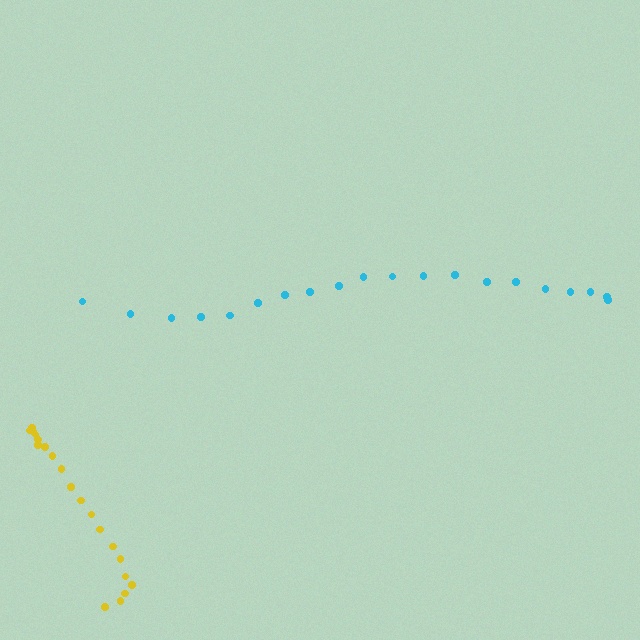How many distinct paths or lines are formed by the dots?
There are 2 distinct paths.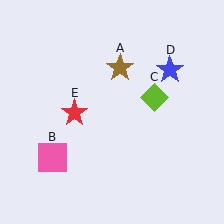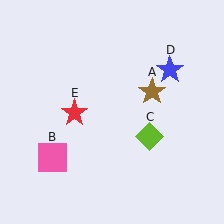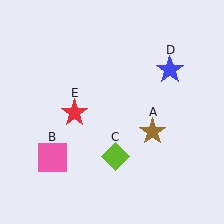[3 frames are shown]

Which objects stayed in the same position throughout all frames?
Pink square (object B) and blue star (object D) and red star (object E) remained stationary.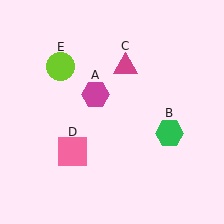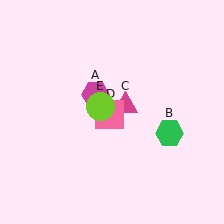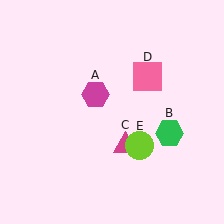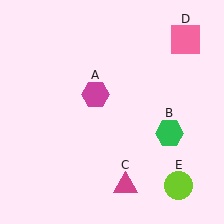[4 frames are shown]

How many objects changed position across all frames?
3 objects changed position: magenta triangle (object C), pink square (object D), lime circle (object E).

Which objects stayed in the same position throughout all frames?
Magenta hexagon (object A) and green hexagon (object B) remained stationary.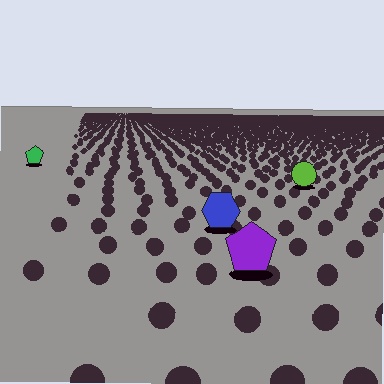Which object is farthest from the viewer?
The green pentagon is farthest from the viewer. It appears smaller and the ground texture around it is denser.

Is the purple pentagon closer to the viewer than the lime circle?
Yes. The purple pentagon is closer — you can tell from the texture gradient: the ground texture is coarser near it.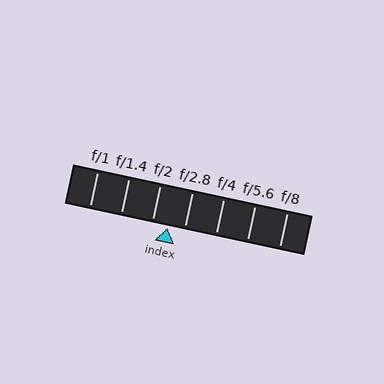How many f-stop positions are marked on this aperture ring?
There are 7 f-stop positions marked.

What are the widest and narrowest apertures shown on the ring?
The widest aperture shown is f/1 and the narrowest is f/8.